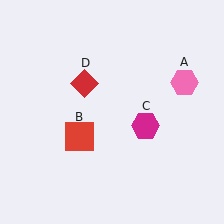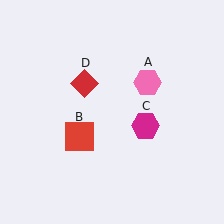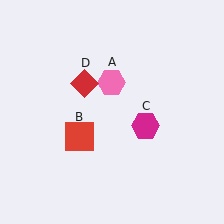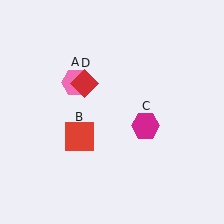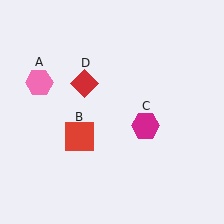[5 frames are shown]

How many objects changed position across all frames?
1 object changed position: pink hexagon (object A).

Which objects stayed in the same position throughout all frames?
Red square (object B) and magenta hexagon (object C) and red diamond (object D) remained stationary.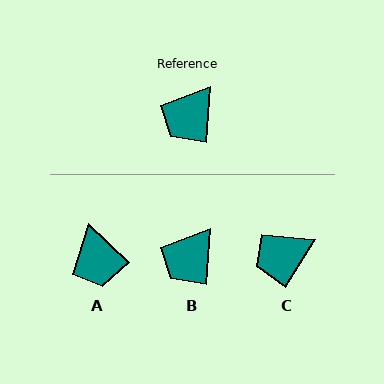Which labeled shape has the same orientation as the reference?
B.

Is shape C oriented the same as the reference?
No, it is off by about 27 degrees.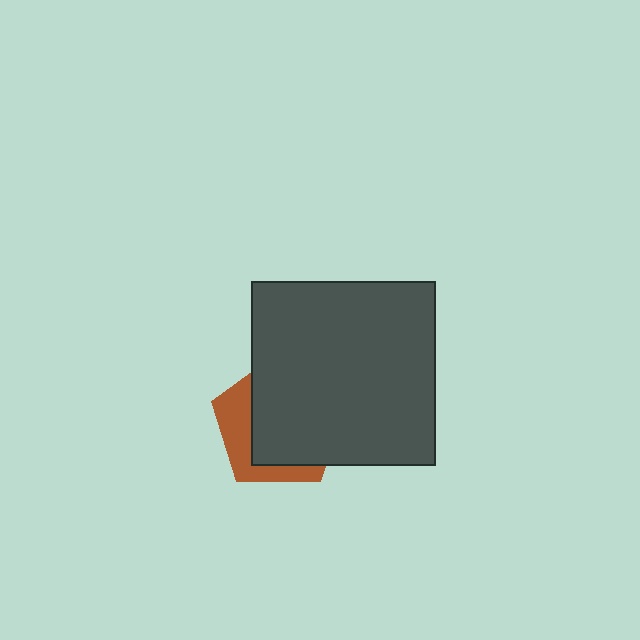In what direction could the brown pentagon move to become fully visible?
The brown pentagon could move left. That would shift it out from behind the dark gray square entirely.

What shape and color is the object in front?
The object in front is a dark gray square.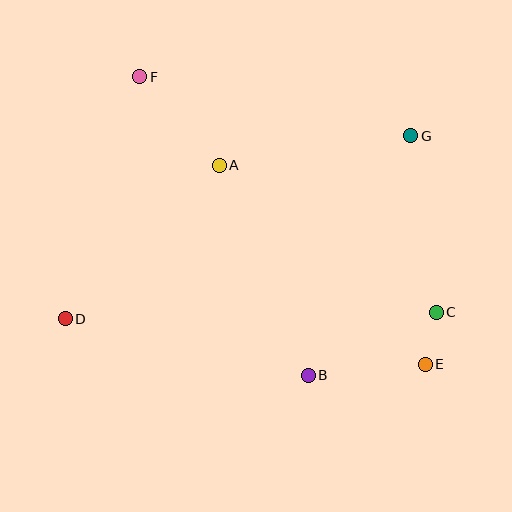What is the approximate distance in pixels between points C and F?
The distance between C and F is approximately 378 pixels.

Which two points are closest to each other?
Points C and E are closest to each other.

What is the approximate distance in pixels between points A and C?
The distance between A and C is approximately 262 pixels.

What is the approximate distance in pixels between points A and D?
The distance between A and D is approximately 217 pixels.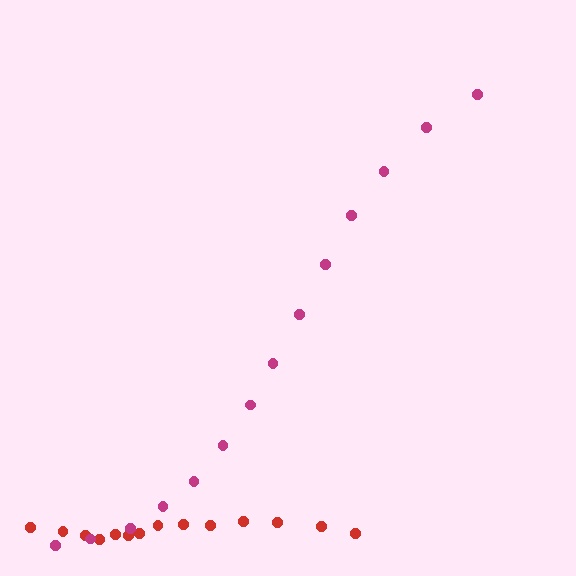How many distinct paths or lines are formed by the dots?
There are 2 distinct paths.